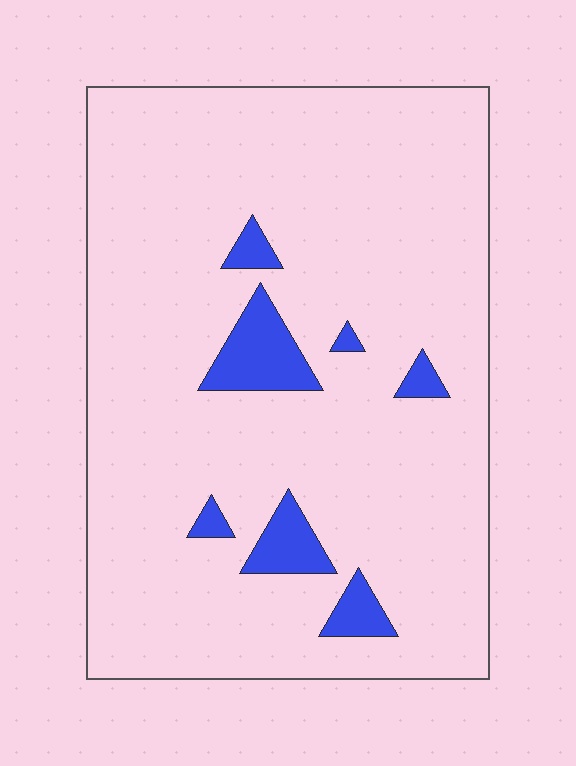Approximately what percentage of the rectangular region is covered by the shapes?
Approximately 10%.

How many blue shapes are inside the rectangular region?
7.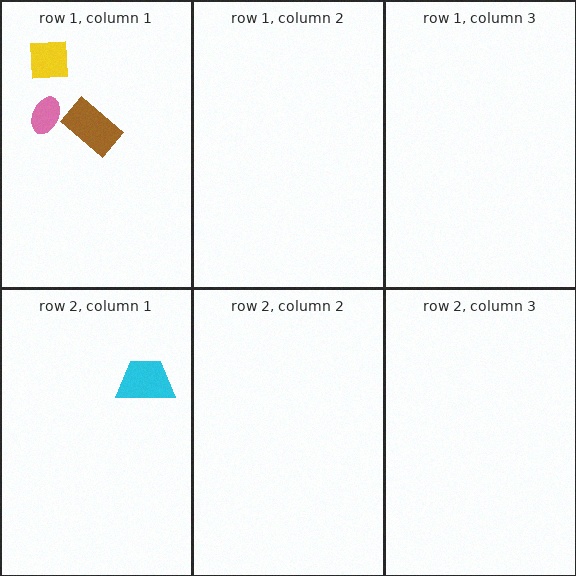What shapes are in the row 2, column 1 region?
The cyan trapezoid.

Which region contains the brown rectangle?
The row 1, column 1 region.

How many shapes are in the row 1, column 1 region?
3.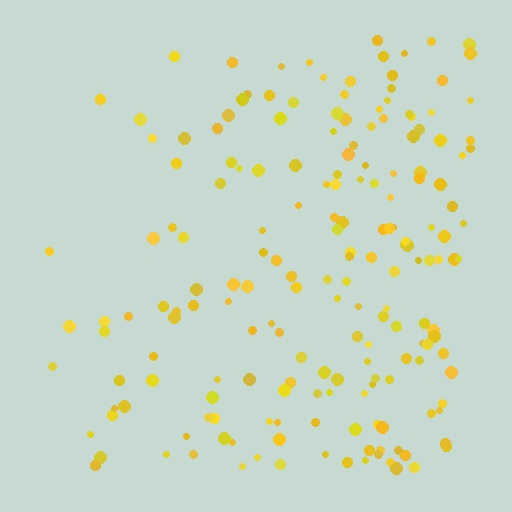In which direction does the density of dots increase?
From left to right, with the right side densest.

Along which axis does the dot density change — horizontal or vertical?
Horizontal.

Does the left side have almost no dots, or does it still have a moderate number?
Still a moderate number, just noticeably fewer than the right.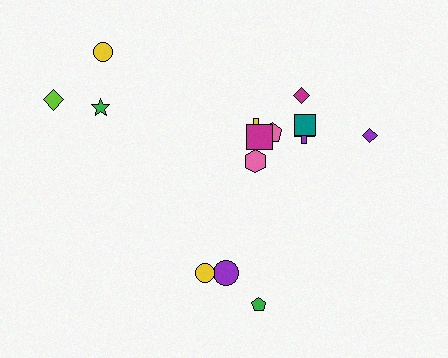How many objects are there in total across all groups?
There are 14 objects.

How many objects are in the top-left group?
There are 3 objects.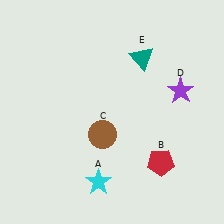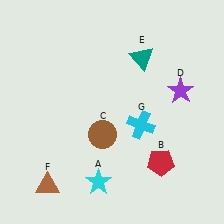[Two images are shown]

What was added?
A brown triangle (F), a cyan cross (G) were added in Image 2.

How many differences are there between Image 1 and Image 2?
There are 2 differences between the two images.